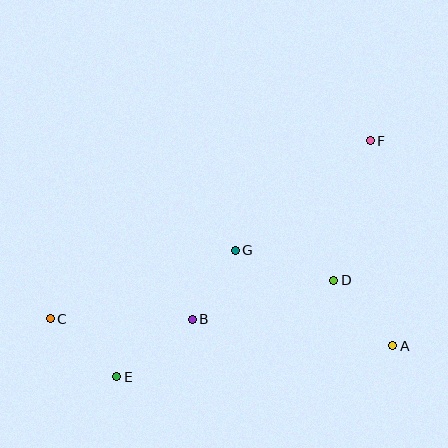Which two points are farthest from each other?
Points C and F are farthest from each other.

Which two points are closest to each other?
Points B and G are closest to each other.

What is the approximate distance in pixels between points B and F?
The distance between B and F is approximately 252 pixels.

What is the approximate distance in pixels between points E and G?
The distance between E and G is approximately 173 pixels.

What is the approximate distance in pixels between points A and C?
The distance between A and C is approximately 344 pixels.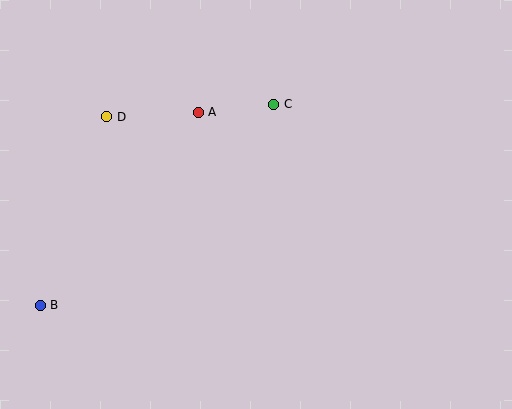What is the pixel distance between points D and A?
The distance between D and A is 92 pixels.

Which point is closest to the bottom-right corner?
Point C is closest to the bottom-right corner.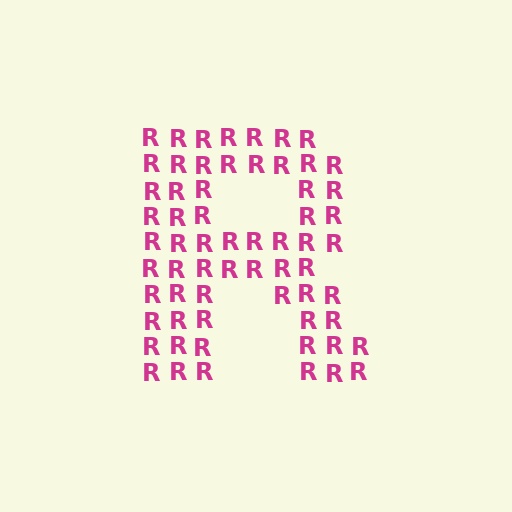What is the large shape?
The large shape is the letter R.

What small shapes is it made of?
It is made of small letter R's.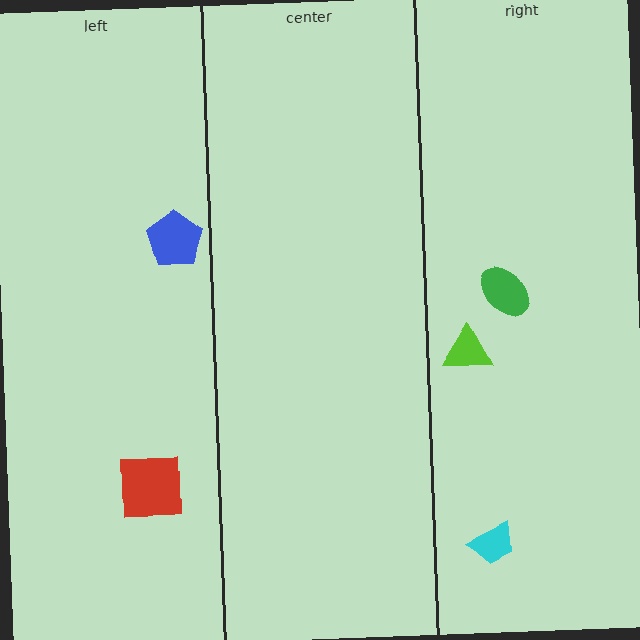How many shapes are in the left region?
2.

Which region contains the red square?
The left region.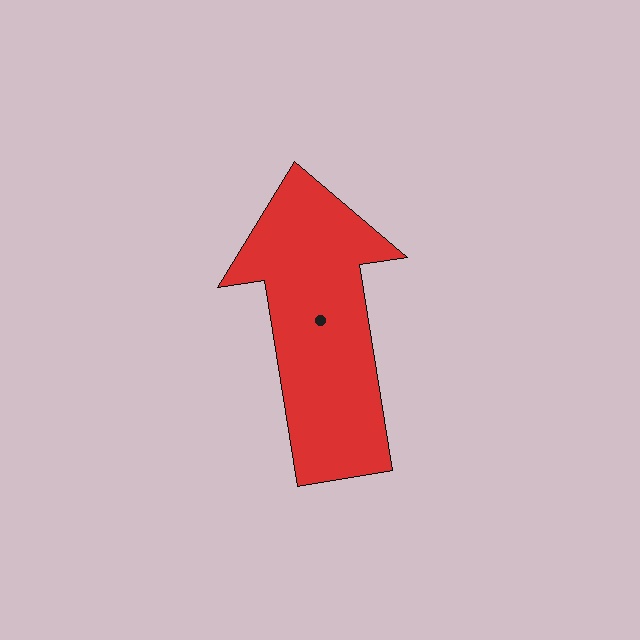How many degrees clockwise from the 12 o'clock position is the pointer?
Approximately 351 degrees.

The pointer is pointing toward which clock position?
Roughly 12 o'clock.